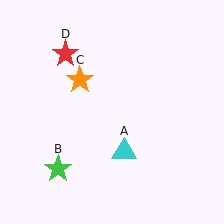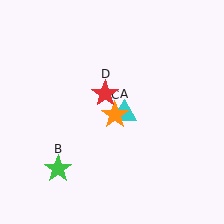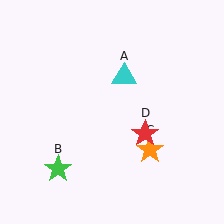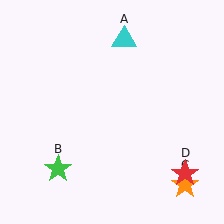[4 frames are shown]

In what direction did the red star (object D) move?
The red star (object D) moved down and to the right.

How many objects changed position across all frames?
3 objects changed position: cyan triangle (object A), orange star (object C), red star (object D).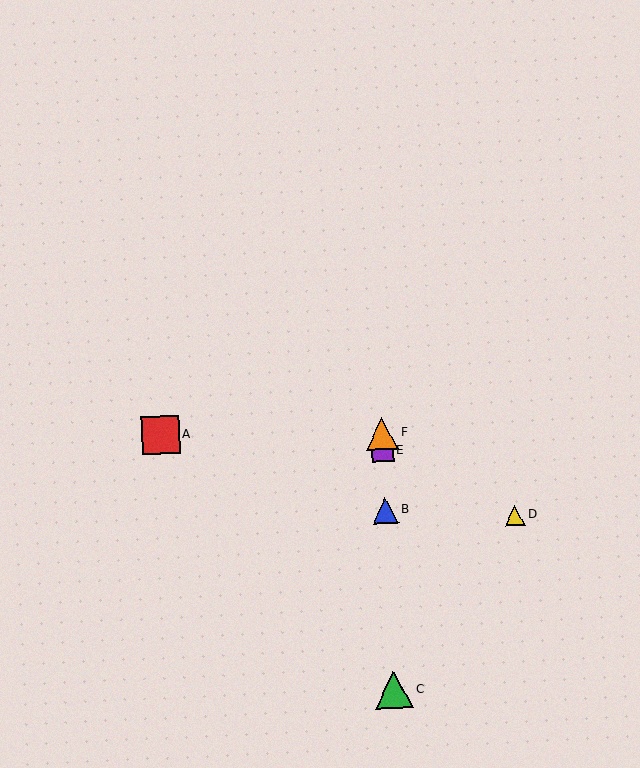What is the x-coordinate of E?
Object E is at x≈383.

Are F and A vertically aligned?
No, F is at x≈382 and A is at x≈161.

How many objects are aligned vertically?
4 objects (B, C, E, F) are aligned vertically.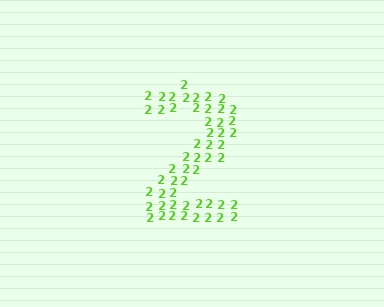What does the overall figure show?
The overall figure shows the digit 2.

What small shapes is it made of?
It is made of small digit 2's.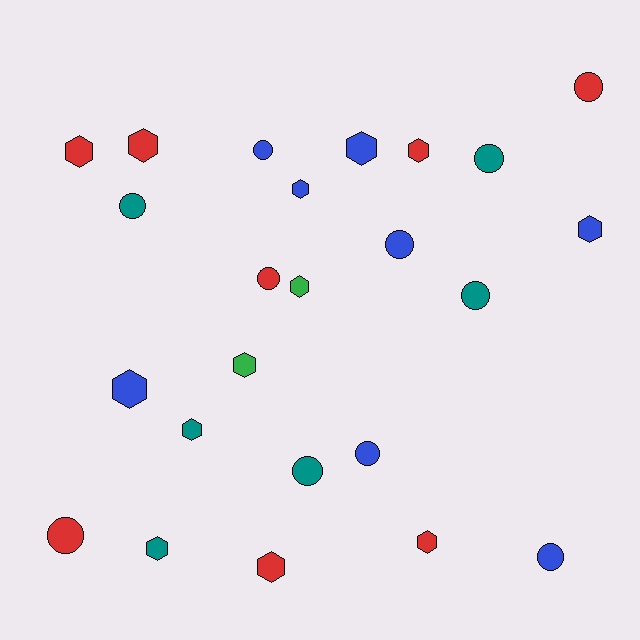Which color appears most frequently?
Red, with 8 objects.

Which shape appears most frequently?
Hexagon, with 13 objects.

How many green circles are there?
There are no green circles.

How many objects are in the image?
There are 24 objects.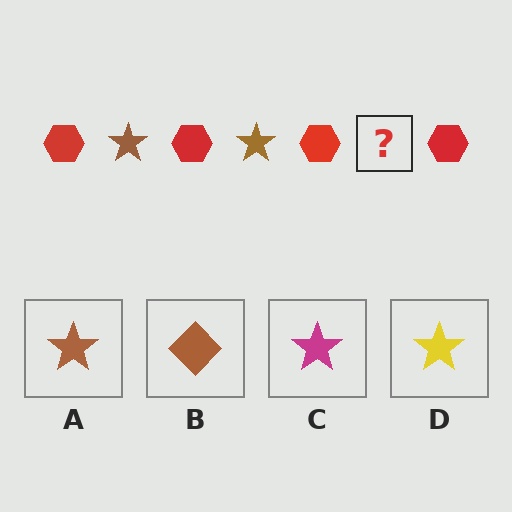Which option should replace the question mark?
Option A.